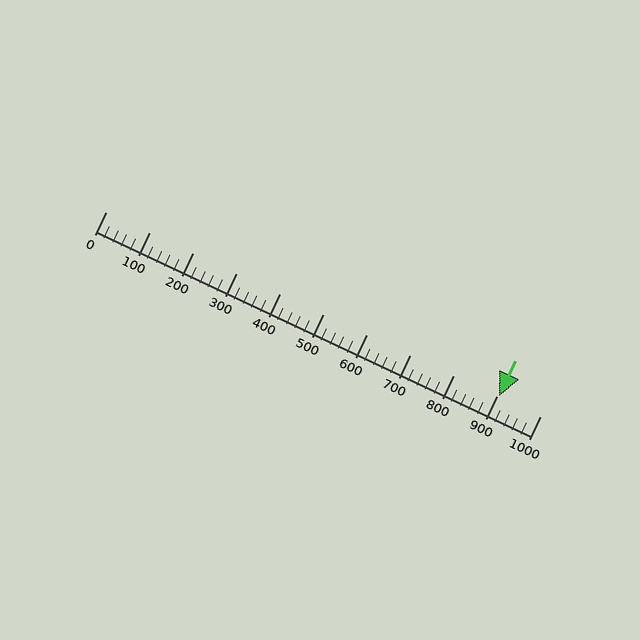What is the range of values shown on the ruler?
The ruler shows values from 0 to 1000.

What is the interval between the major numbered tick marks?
The major tick marks are spaced 100 units apart.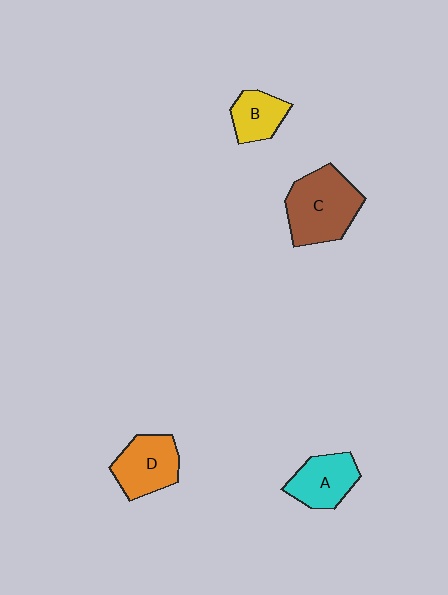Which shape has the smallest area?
Shape B (yellow).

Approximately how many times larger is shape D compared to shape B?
Approximately 1.4 times.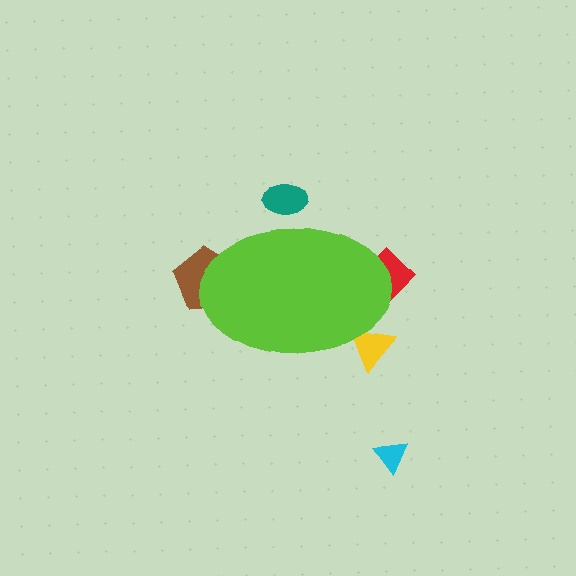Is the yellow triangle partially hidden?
Yes, the yellow triangle is partially hidden behind the lime ellipse.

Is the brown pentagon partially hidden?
Yes, the brown pentagon is partially hidden behind the lime ellipse.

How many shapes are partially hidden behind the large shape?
4 shapes are partially hidden.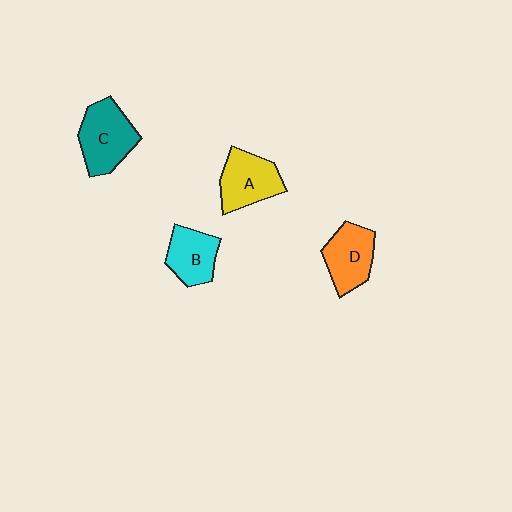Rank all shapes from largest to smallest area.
From largest to smallest: C (teal), A (yellow), D (orange), B (cyan).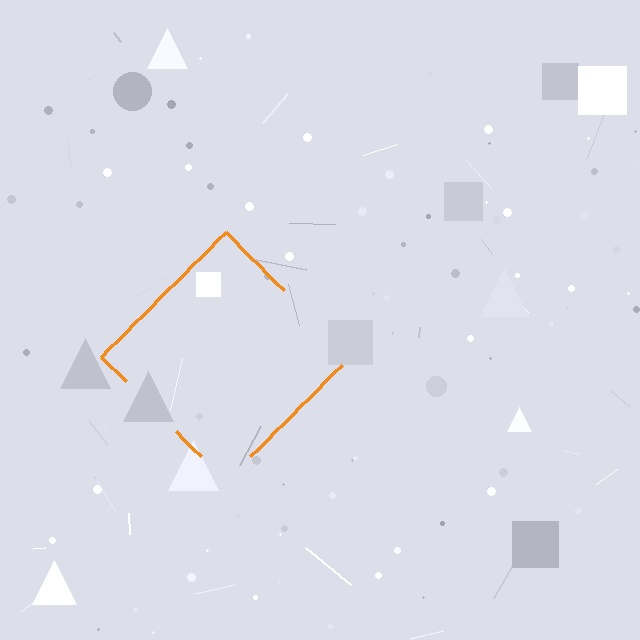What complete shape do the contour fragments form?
The contour fragments form a diamond.